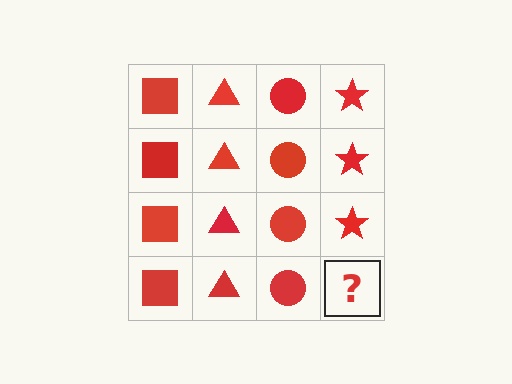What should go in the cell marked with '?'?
The missing cell should contain a red star.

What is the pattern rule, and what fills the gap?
The rule is that each column has a consistent shape. The gap should be filled with a red star.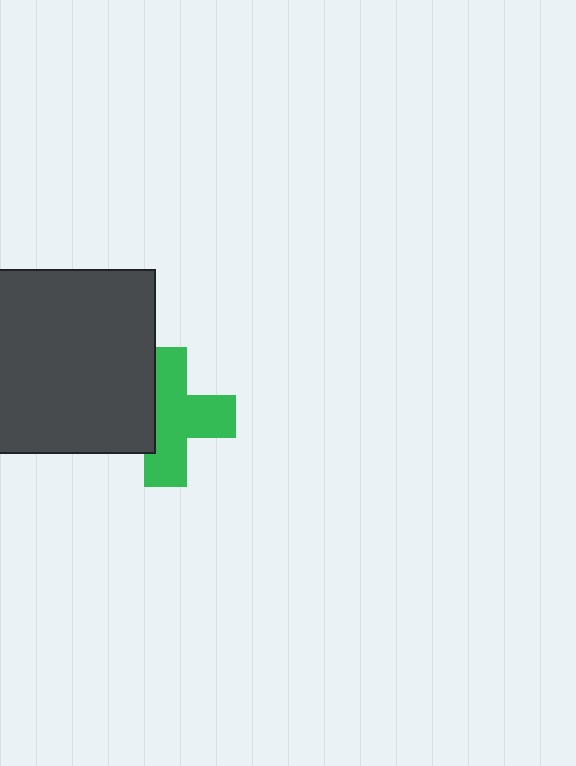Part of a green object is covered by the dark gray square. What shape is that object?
It is a cross.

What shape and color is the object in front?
The object in front is a dark gray square.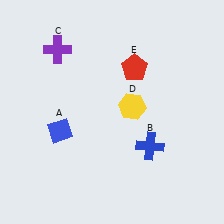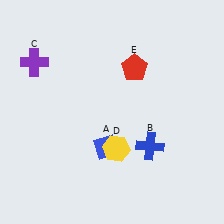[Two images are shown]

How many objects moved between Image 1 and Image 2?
3 objects moved between the two images.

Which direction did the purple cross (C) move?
The purple cross (C) moved left.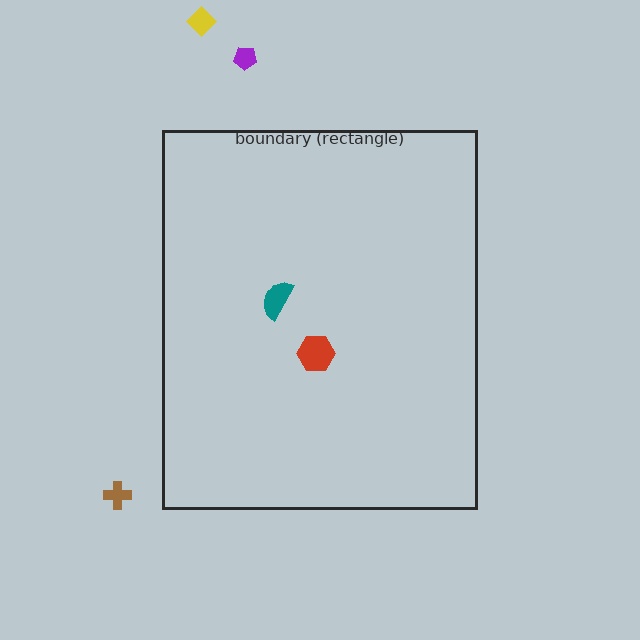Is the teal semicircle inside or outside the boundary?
Inside.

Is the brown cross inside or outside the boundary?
Outside.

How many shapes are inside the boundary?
2 inside, 3 outside.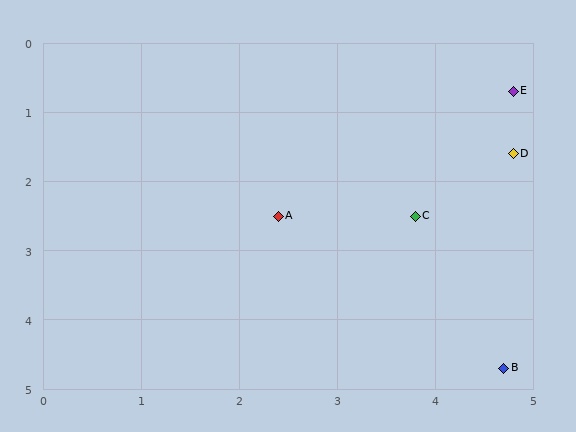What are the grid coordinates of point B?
Point B is at approximately (4.7, 4.7).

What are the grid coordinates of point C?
Point C is at approximately (3.8, 2.5).